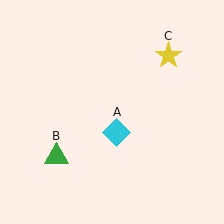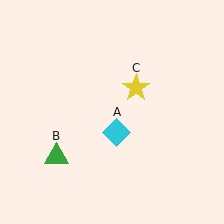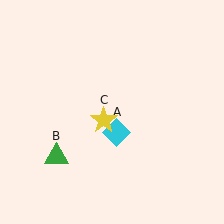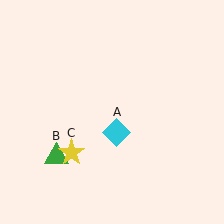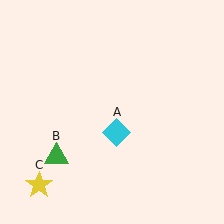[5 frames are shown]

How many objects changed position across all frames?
1 object changed position: yellow star (object C).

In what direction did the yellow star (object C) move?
The yellow star (object C) moved down and to the left.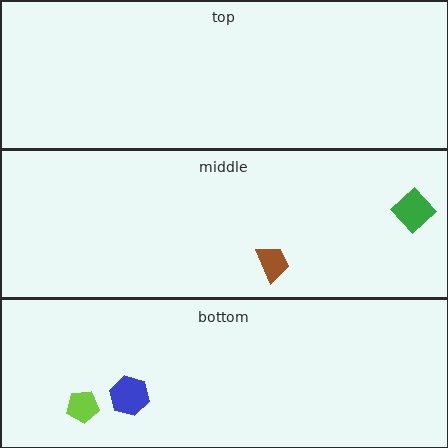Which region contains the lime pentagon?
The bottom region.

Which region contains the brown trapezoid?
The middle region.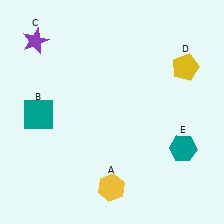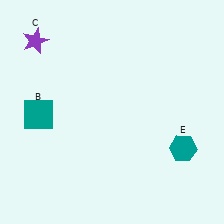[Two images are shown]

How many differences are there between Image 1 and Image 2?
There are 2 differences between the two images.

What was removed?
The yellow pentagon (D), the yellow hexagon (A) were removed in Image 2.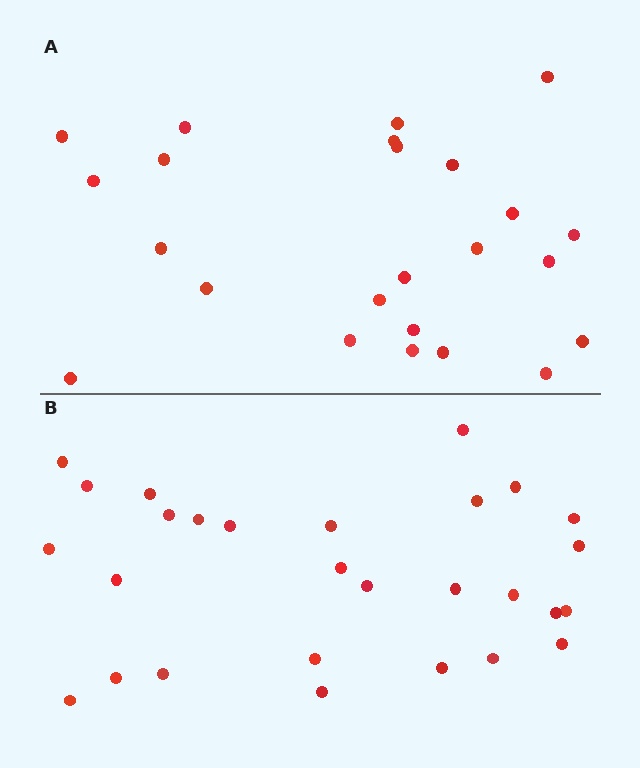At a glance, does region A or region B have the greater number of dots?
Region B (the bottom region) has more dots.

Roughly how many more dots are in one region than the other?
Region B has about 4 more dots than region A.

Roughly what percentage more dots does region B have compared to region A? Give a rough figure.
About 15% more.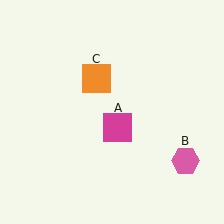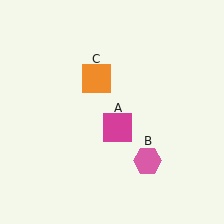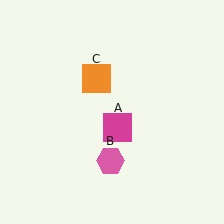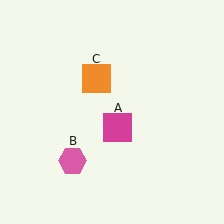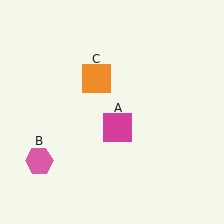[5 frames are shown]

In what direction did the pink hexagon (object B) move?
The pink hexagon (object B) moved left.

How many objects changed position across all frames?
1 object changed position: pink hexagon (object B).